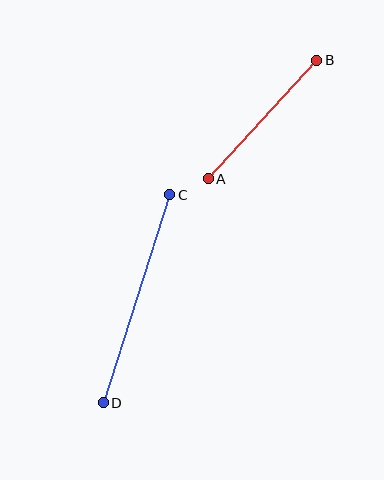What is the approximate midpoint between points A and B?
The midpoint is at approximately (262, 119) pixels.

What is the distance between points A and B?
The distance is approximately 161 pixels.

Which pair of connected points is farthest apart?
Points C and D are farthest apart.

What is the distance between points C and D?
The distance is approximately 219 pixels.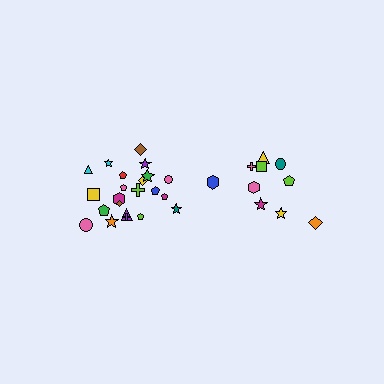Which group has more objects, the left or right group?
The left group.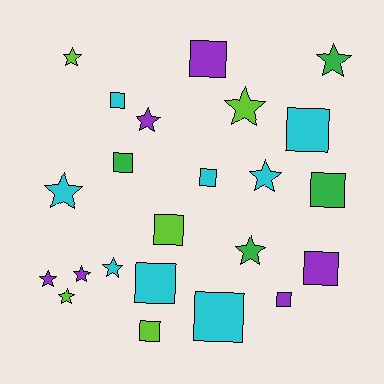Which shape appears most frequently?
Square, with 12 objects.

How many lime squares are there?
There are 2 lime squares.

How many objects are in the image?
There are 23 objects.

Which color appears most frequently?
Cyan, with 8 objects.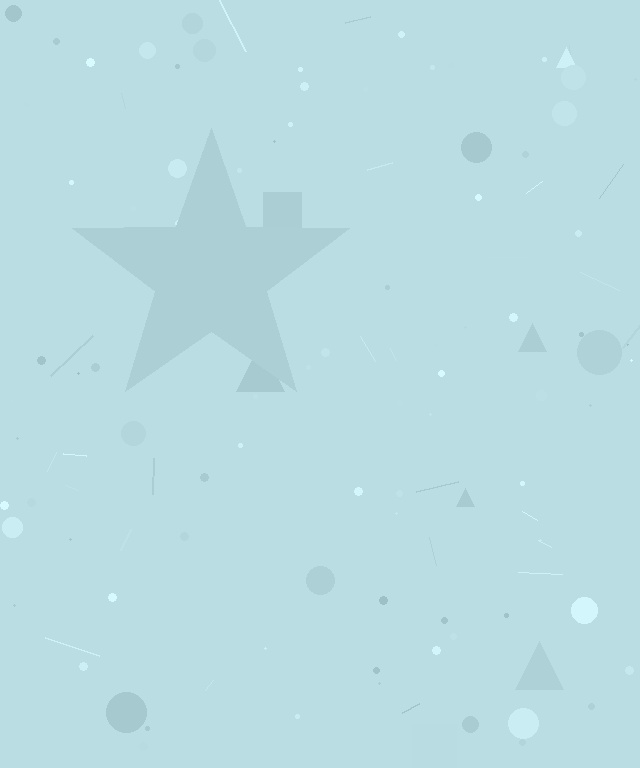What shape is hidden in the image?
A star is hidden in the image.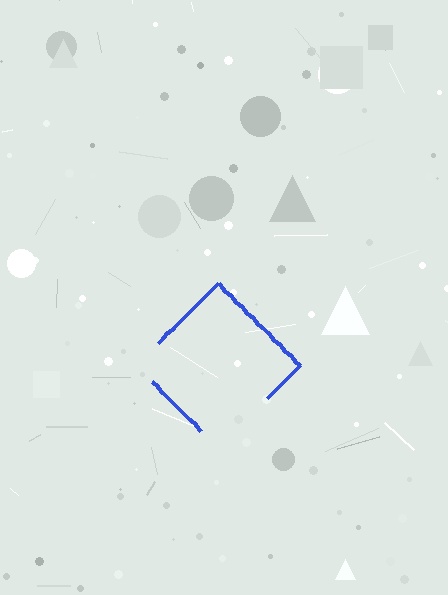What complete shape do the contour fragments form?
The contour fragments form a diamond.